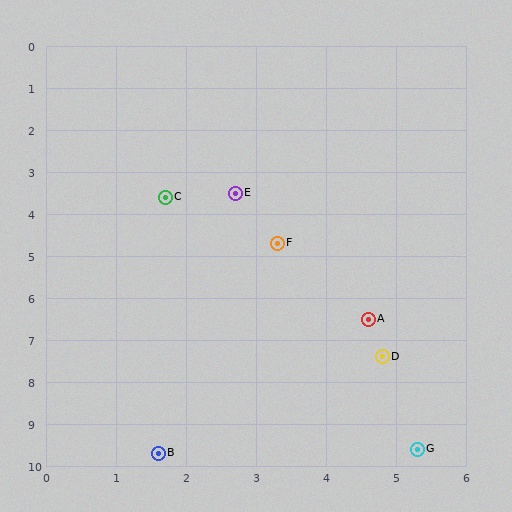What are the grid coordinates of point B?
Point B is at approximately (1.6, 9.7).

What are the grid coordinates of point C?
Point C is at approximately (1.7, 3.6).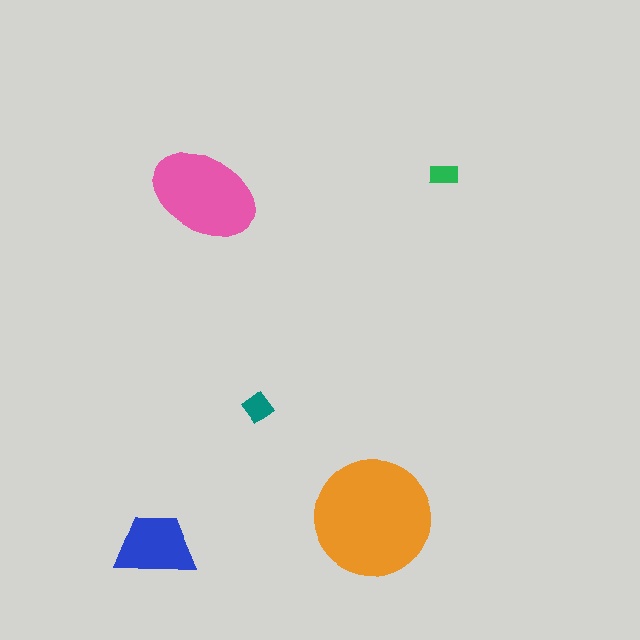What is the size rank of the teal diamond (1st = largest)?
4th.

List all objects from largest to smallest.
The orange circle, the pink ellipse, the blue trapezoid, the teal diamond, the green rectangle.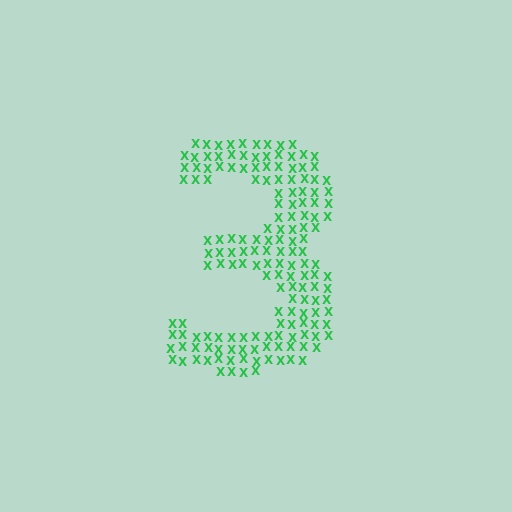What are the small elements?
The small elements are letter X's.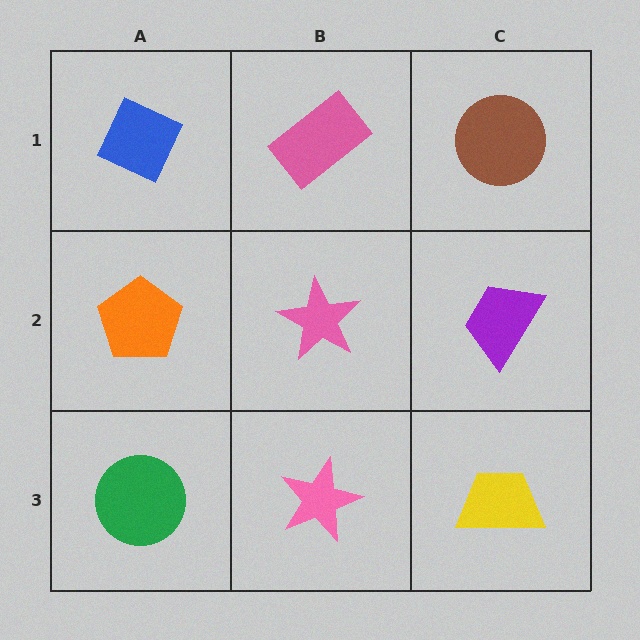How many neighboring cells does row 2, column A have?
3.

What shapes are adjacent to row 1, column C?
A purple trapezoid (row 2, column C), a pink rectangle (row 1, column B).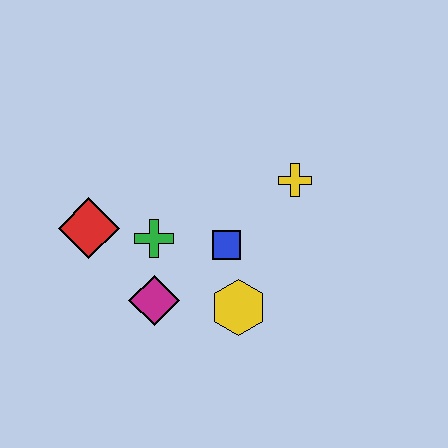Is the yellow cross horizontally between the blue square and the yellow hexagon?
No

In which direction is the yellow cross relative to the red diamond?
The yellow cross is to the right of the red diamond.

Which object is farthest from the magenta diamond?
The yellow cross is farthest from the magenta diamond.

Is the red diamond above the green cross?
Yes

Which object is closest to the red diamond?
The green cross is closest to the red diamond.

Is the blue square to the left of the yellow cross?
Yes